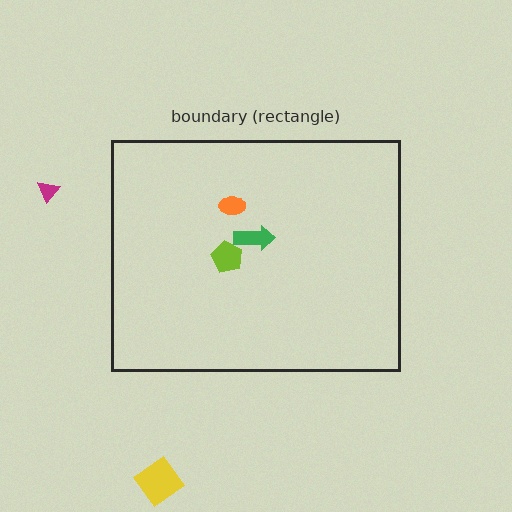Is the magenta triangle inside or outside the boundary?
Outside.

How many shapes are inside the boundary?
3 inside, 2 outside.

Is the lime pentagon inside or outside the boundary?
Inside.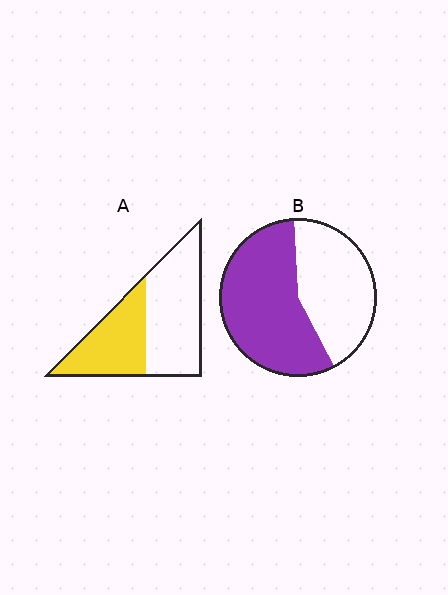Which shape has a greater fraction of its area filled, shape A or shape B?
Shape B.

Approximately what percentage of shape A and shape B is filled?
A is approximately 40% and B is approximately 55%.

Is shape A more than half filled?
No.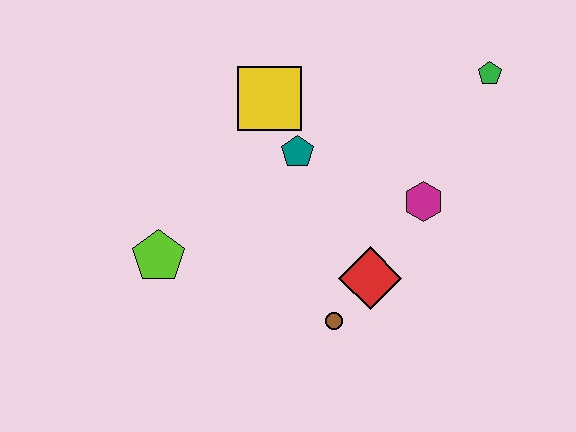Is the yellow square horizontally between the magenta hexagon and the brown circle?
No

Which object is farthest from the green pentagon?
The lime pentagon is farthest from the green pentagon.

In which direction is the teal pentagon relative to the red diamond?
The teal pentagon is above the red diamond.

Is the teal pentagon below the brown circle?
No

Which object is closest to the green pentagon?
The magenta hexagon is closest to the green pentagon.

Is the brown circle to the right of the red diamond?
No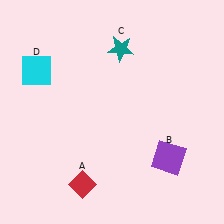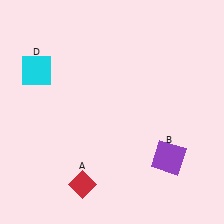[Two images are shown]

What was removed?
The teal star (C) was removed in Image 2.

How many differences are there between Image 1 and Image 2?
There is 1 difference between the two images.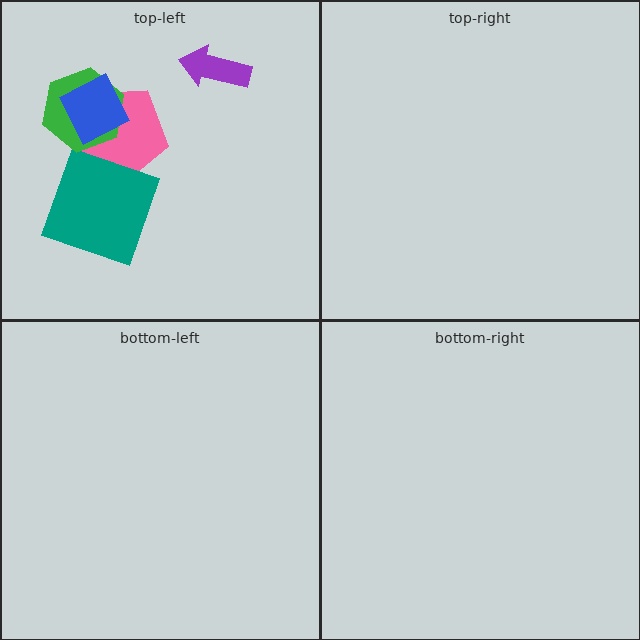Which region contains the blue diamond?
The top-left region.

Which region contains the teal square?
The top-left region.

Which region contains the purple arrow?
The top-left region.